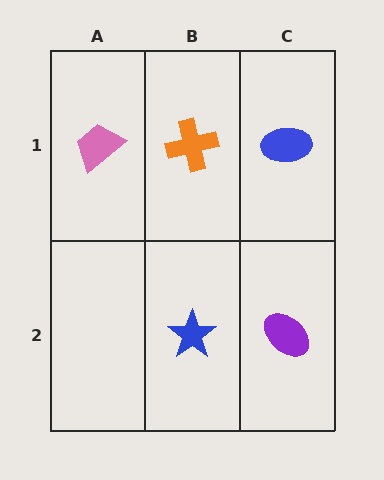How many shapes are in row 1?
3 shapes.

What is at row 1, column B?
An orange cross.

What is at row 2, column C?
A purple ellipse.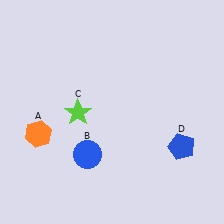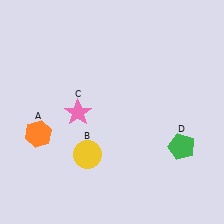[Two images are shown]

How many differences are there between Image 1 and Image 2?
There are 3 differences between the two images.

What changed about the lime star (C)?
In Image 1, C is lime. In Image 2, it changed to pink.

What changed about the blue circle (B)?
In Image 1, B is blue. In Image 2, it changed to yellow.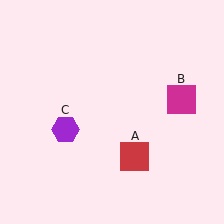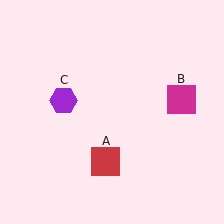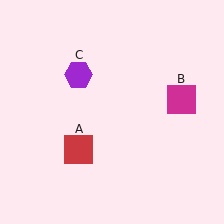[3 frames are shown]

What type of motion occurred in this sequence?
The red square (object A), purple hexagon (object C) rotated clockwise around the center of the scene.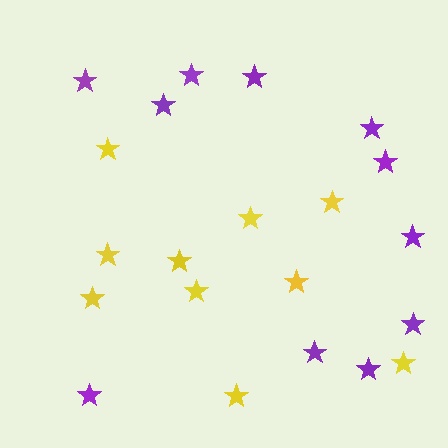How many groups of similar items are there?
There are 2 groups: one group of yellow stars (10) and one group of purple stars (11).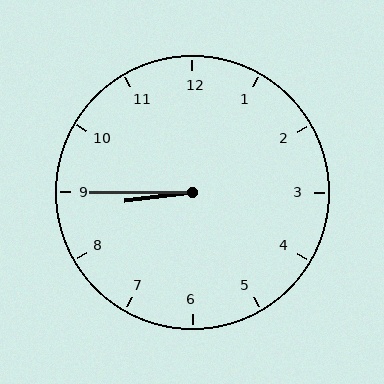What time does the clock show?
8:45.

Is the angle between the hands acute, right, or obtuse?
It is acute.